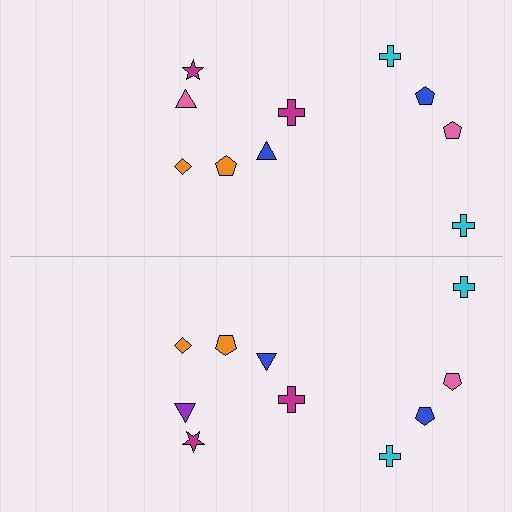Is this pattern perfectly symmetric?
No, the pattern is not perfectly symmetric. The purple triangle on the bottom side breaks the symmetry — its mirror counterpart is pink.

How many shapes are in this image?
There are 20 shapes in this image.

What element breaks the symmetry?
The purple triangle on the bottom side breaks the symmetry — its mirror counterpart is pink.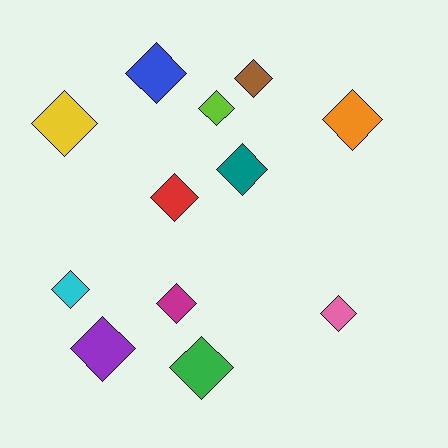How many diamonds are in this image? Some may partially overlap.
There are 12 diamonds.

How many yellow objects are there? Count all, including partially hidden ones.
There is 1 yellow object.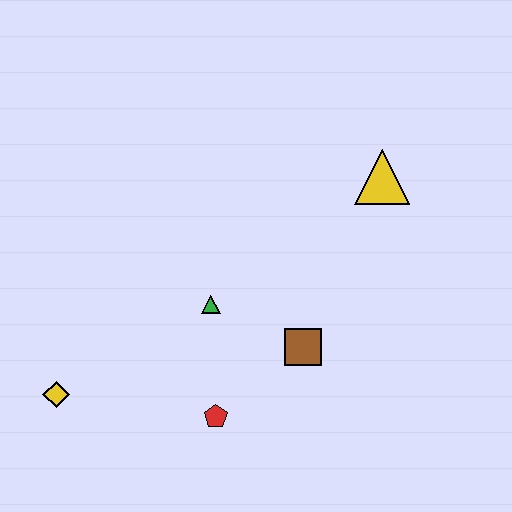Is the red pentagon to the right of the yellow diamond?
Yes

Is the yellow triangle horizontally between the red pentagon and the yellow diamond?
No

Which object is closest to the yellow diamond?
The red pentagon is closest to the yellow diamond.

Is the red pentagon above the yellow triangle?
No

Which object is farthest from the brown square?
The yellow diamond is farthest from the brown square.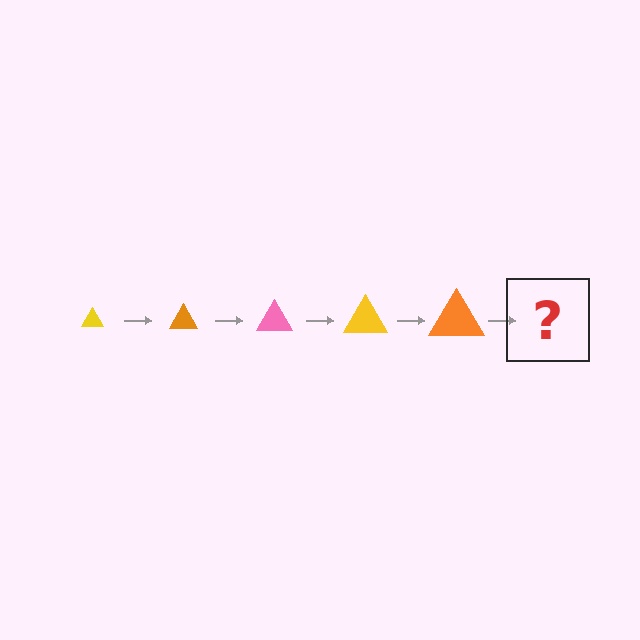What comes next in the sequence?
The next element should be a pink triangle, larger than the previous one.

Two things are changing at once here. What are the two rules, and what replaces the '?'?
The two rules are that the triangle grows larger each step and the color cycles through yellow, orange, and pink. The '?' should be a pink triangle, larger than the previous one.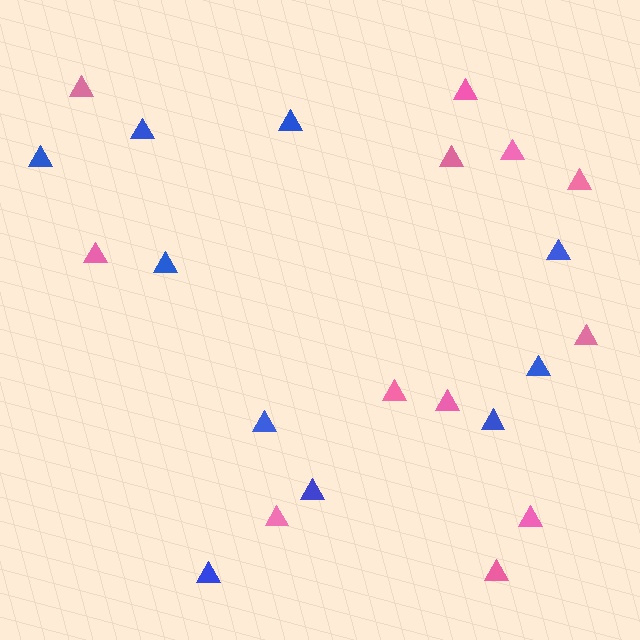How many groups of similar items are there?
There are 2 groups: one group of pink triangles (12) and one group of blue triangles (10).